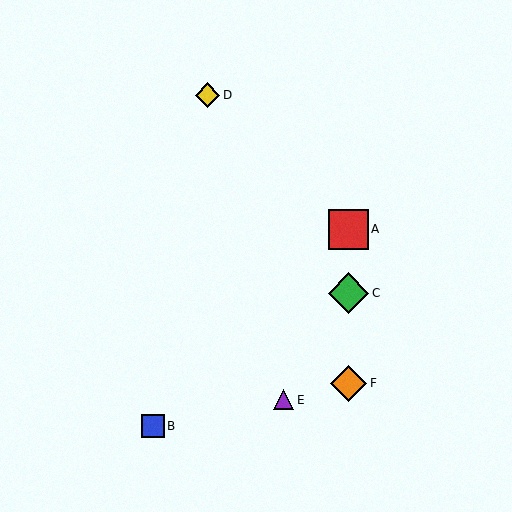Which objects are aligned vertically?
Objects A, C, F are aligned vertically.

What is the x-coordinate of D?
Object D is at x≈208.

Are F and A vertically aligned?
Yes, both are at x≈348.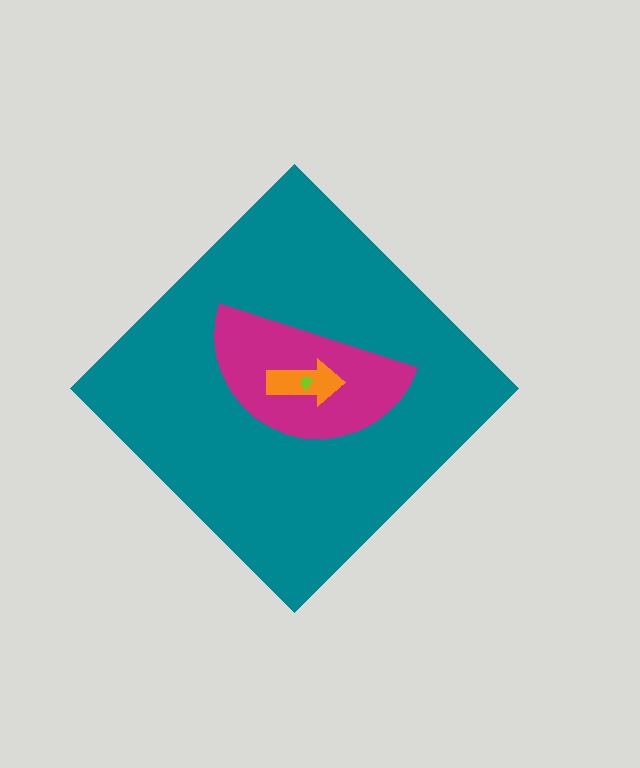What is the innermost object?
The lime trapezoid.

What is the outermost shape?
The teal diamond.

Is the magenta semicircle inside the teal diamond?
Yes.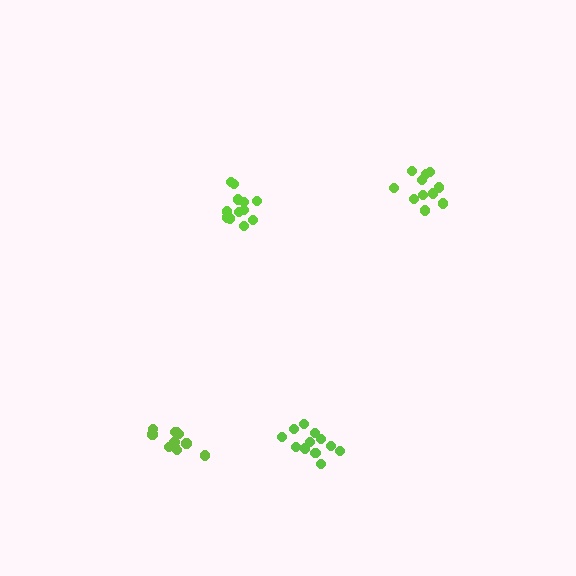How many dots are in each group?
Group 1: 13 dots, Group 2: 12 dots, Group 3: 11 dots, Group 4: 11 dots (47 total).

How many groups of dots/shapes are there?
There are 4 groups.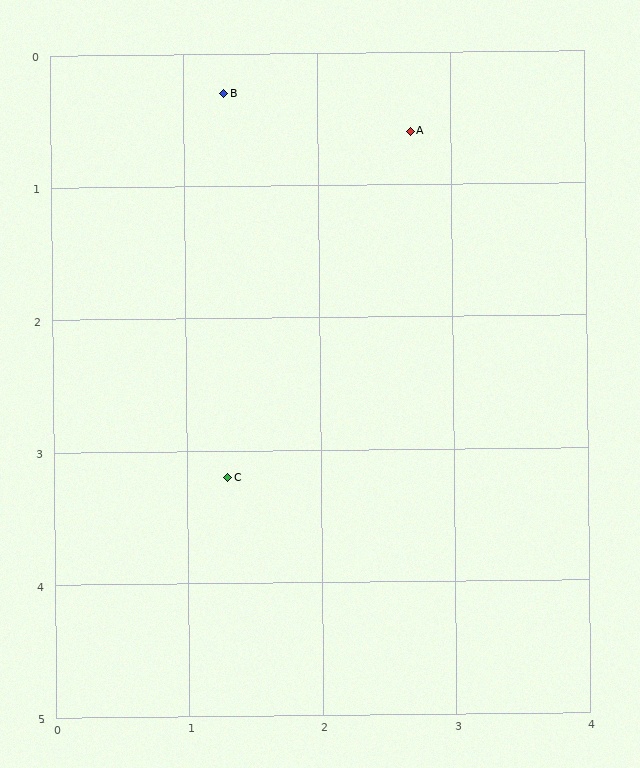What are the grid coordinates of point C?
Point C is at approximately (1.3, 3.2).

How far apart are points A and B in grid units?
Points A and B are about 1.4 grid units apart.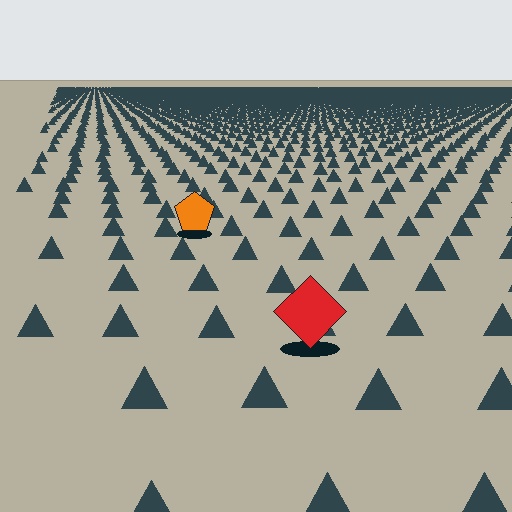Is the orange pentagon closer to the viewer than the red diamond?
No. The red diamond is closer — you can tell from the texture gradient: the ground texture is coarser near it.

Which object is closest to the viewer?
The red diamond is closest. The texture marks near it are larger and more spread out.